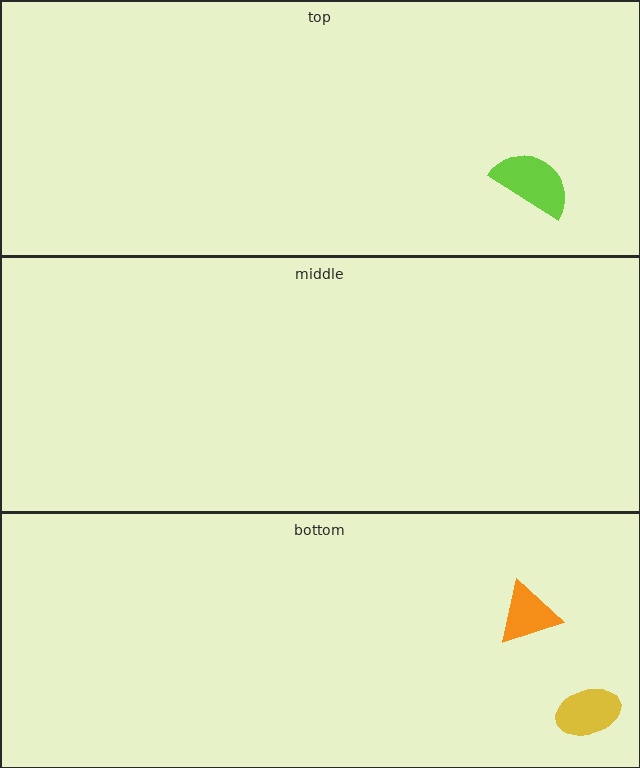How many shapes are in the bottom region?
2.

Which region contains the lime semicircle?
The top region.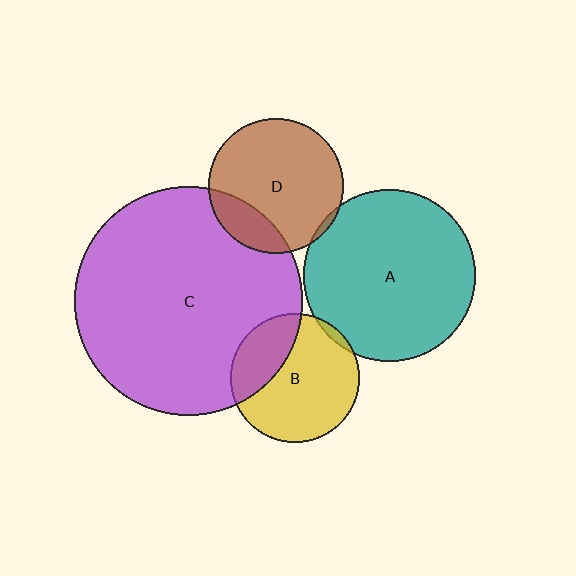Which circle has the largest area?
Circle C (purple).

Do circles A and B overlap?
Yes.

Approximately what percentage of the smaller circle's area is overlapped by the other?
Approximately 5%.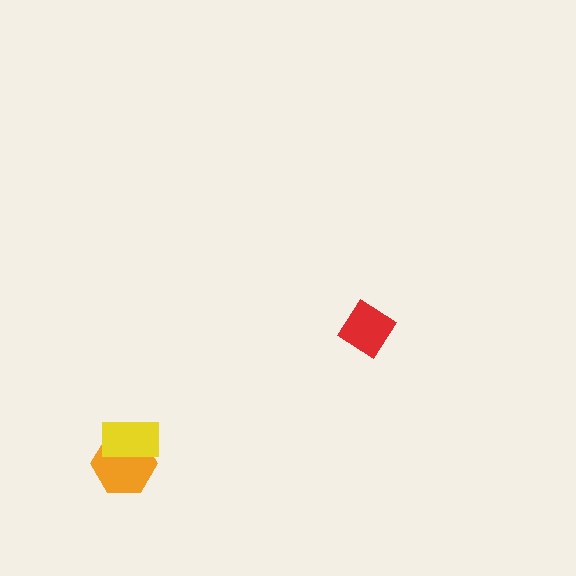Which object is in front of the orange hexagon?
The yellow rectangle is in front of the orange hexagon.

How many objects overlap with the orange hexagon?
1 object overlaps with the orange hexagon.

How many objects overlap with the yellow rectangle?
1 object overlaps with the yellow rectangle.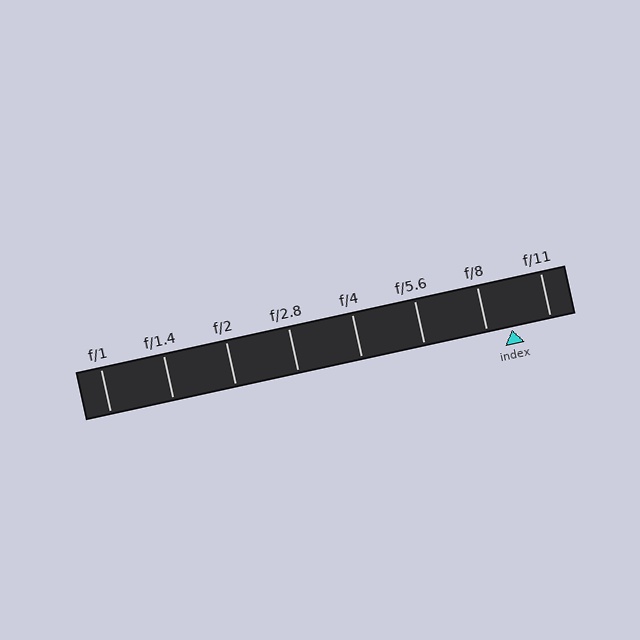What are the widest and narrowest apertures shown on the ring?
The widest aperture shown is f/1 and the narrowest is f/11.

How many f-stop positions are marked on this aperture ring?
There are 8 f-stop positions marked.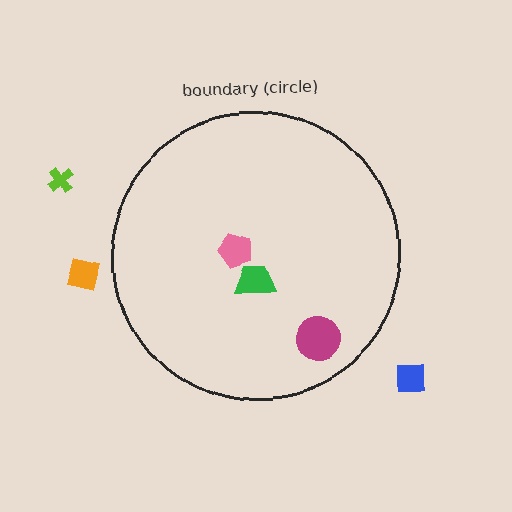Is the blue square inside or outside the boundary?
Outside.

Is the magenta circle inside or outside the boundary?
Inside.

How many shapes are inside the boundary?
3 inside, 3 outside.